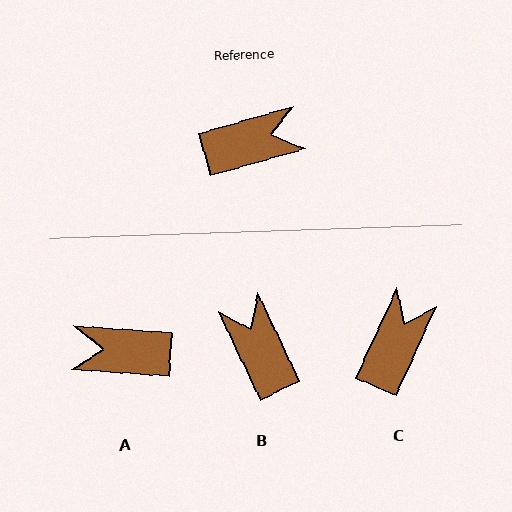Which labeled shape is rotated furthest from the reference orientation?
A, about 160 degrees away.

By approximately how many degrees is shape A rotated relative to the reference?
Approximately 160 degrees counter-clockwise.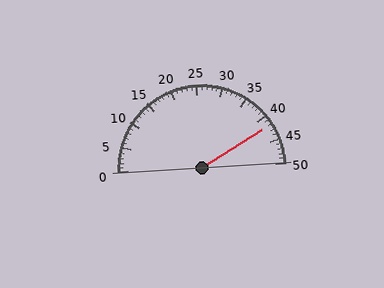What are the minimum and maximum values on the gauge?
The gauge ranges from 0 to 50.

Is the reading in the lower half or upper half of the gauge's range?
The reading is in the upper half of the range (0 to 50).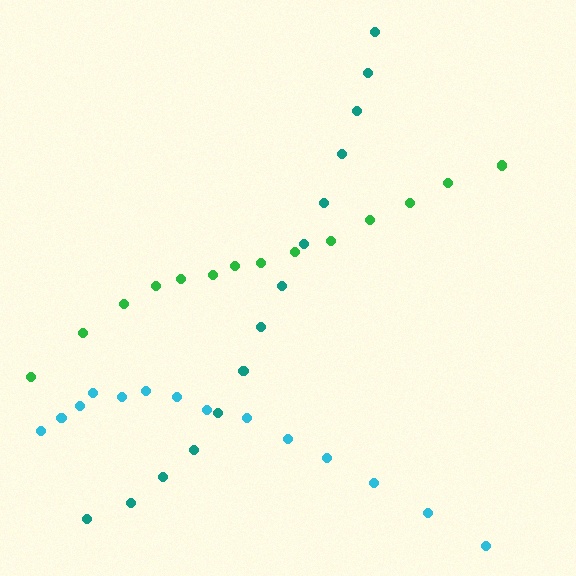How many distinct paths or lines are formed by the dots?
There are 3 distinct paths.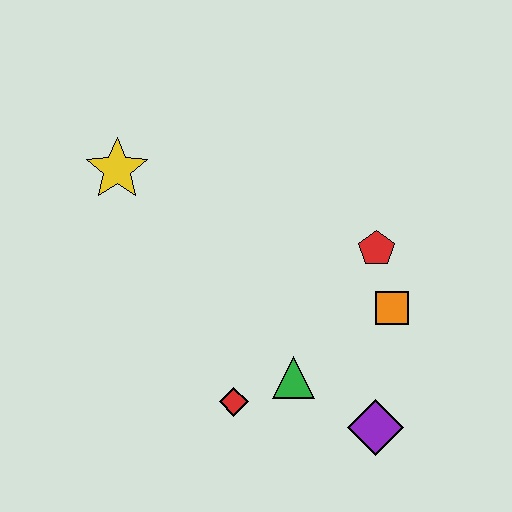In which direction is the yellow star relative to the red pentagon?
The yellow star is to the left of the red pentagon.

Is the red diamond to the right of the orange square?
No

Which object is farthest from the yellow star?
The purple diamond is farthest from the yellow star.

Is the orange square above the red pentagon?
No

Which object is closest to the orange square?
The red pentagon is closest to the orange square.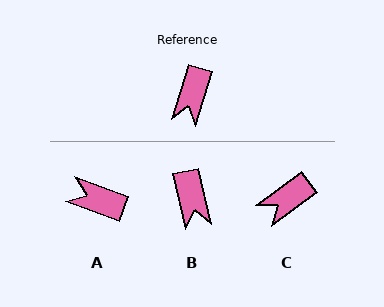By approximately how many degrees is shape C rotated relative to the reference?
Approximately 36 degrees clockwise.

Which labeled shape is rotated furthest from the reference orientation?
A, about 93 degrees away.